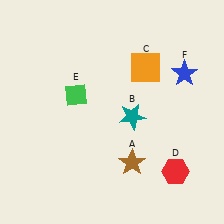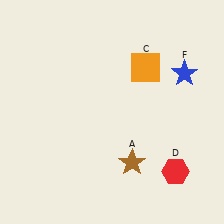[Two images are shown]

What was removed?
The green diamond (E), the teal star (B) were removed in Image 2.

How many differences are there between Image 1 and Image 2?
There are 2 differences between the two images.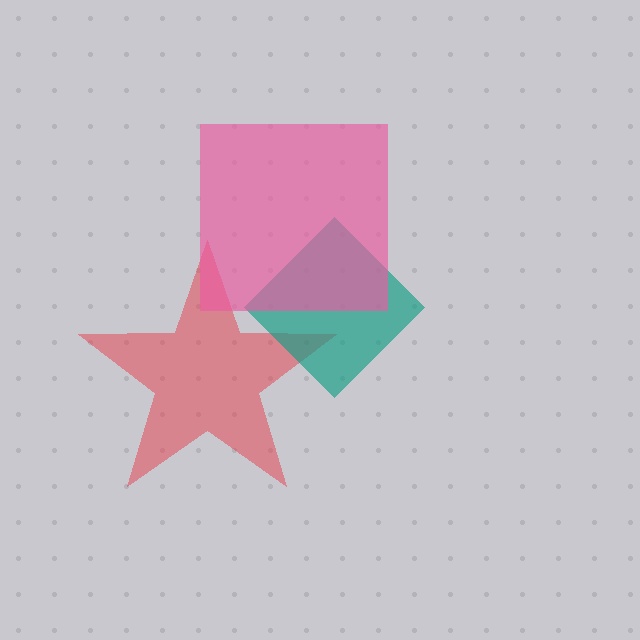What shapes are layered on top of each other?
The layered shapes are: a red star, a teal diamond, a pink square.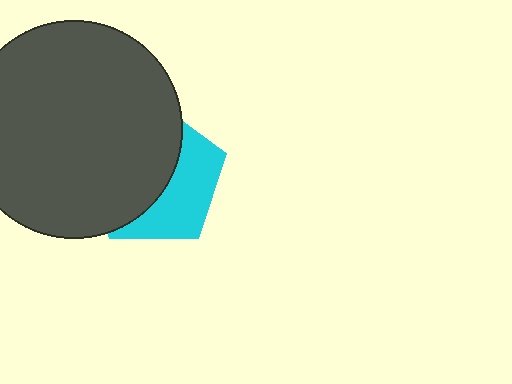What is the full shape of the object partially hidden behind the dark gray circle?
The partially hidden object is a cyan pentagon.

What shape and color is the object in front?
The object in front is a dark gray circle.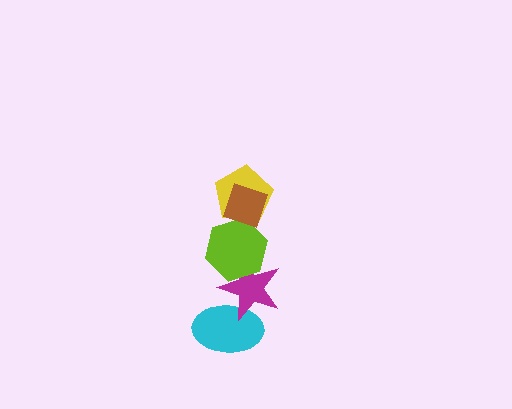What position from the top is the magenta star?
The magenta star is 4th from the top.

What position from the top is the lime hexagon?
The lime hexagon is 3rd from the top.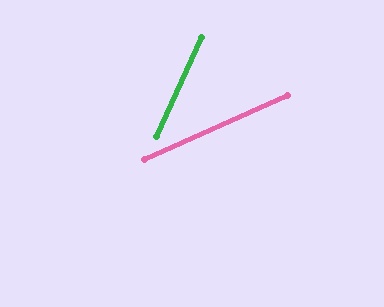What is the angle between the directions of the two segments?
Approximately 41 degrees.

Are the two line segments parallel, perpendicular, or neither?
Neither parallel nor perpendicular — they differ by about 41°.